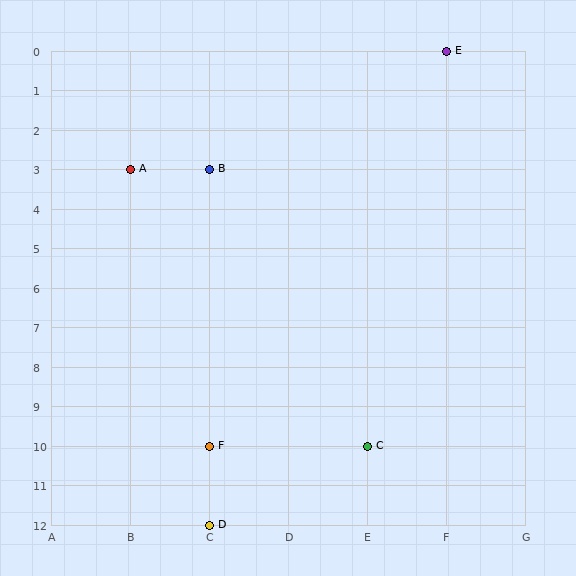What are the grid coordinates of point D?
Point D is at grid coordinates (C, 12).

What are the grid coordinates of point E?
Point E is at grid coordinates (F, 0).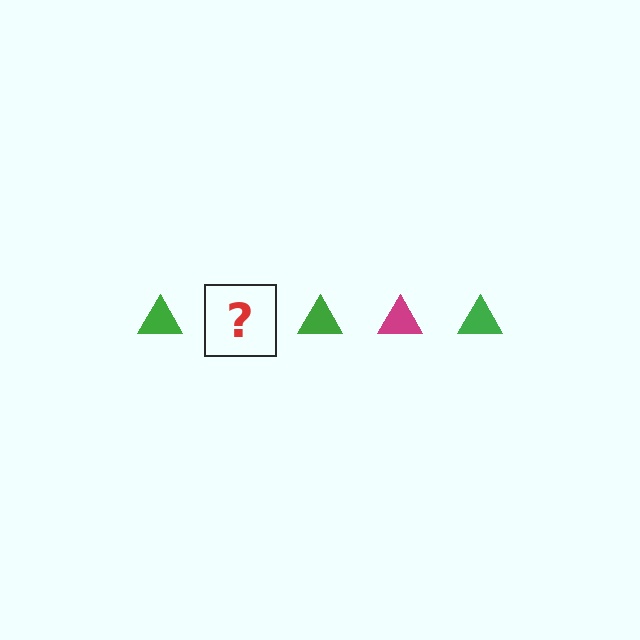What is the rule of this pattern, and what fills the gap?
The rule is that the pattern cycles through green, magenta triangles. The gap should be filled with a magenta triangle.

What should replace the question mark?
The question mark should be replaced with a magenta triangle.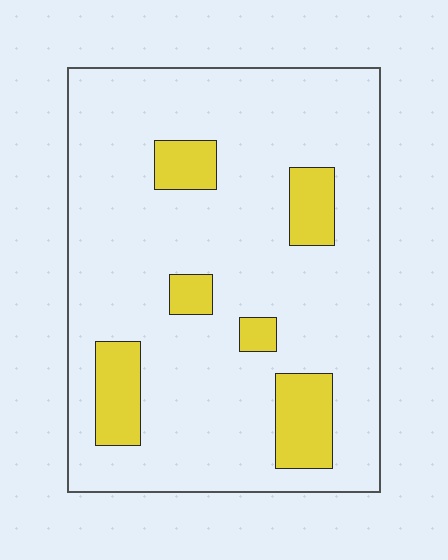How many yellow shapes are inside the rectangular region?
6.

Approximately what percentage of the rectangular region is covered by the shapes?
Approximately 15%.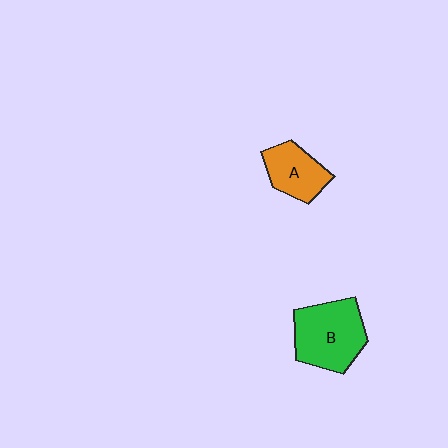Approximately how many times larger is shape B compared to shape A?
Approximately 1.6 times.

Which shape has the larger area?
Shape B (green).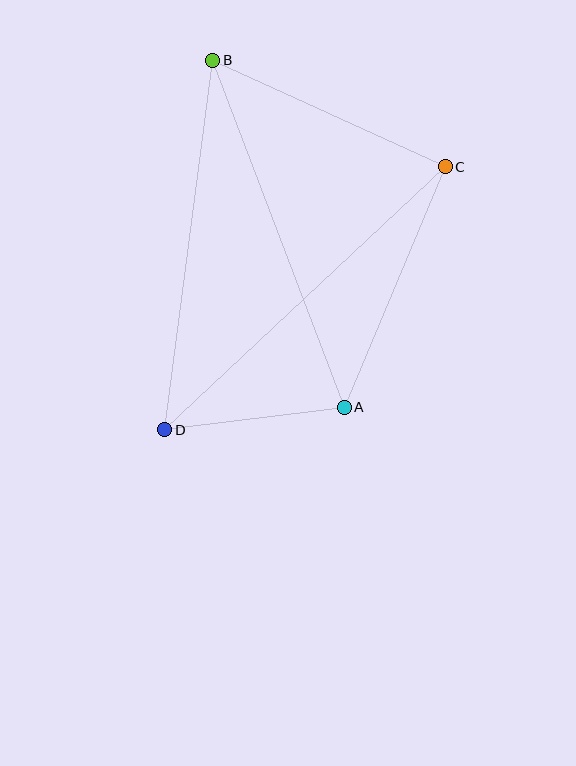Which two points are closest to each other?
Points A and D are closest to each other.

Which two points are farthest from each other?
Points C and D are farthest from each other.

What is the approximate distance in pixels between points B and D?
The distance between B and D is approximately 372 pixels.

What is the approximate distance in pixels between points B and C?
The distance between B and C is approximately 256 pixels.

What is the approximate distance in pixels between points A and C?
The distance between A and C is approximately 261 pixels.